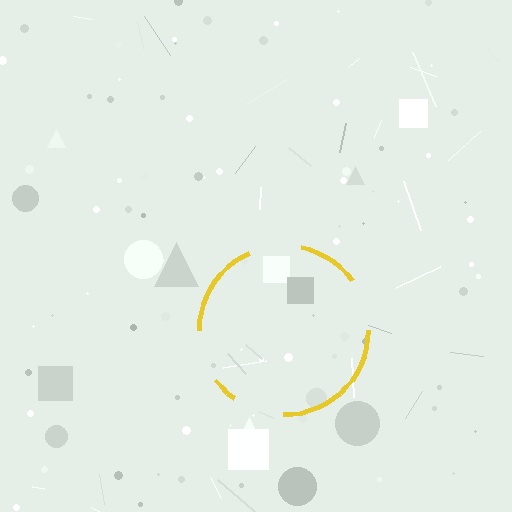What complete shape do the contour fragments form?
The contour fragments form a circle.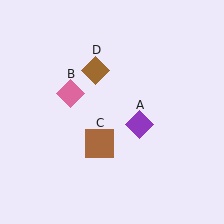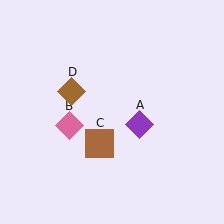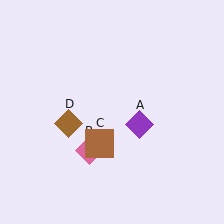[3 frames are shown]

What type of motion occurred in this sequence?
The pink diamond (object B), brown diamond (object D) rotated counterclockwise around the center of the scene.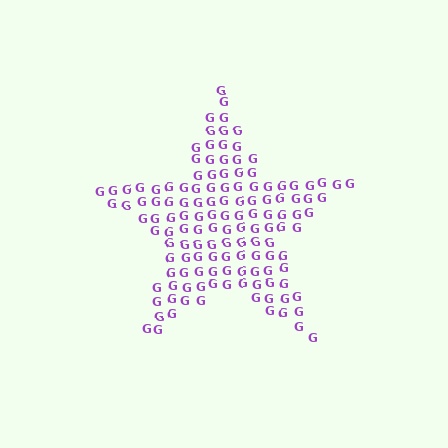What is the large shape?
The large shape is a star.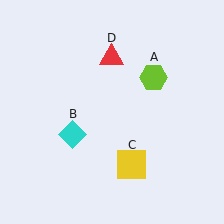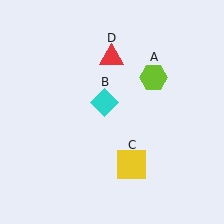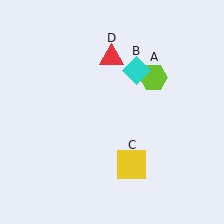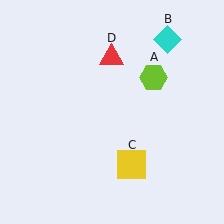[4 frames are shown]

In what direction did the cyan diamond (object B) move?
The cyan diamond (object B) moved up and to the right.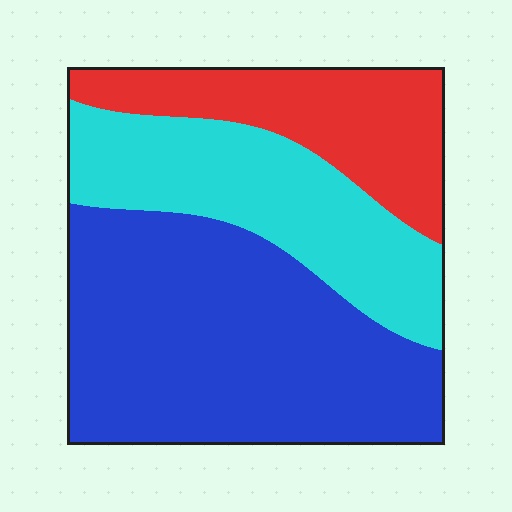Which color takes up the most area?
Blue, at roughly 50%.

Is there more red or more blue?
Blue.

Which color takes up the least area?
Red, at roughly 20%.